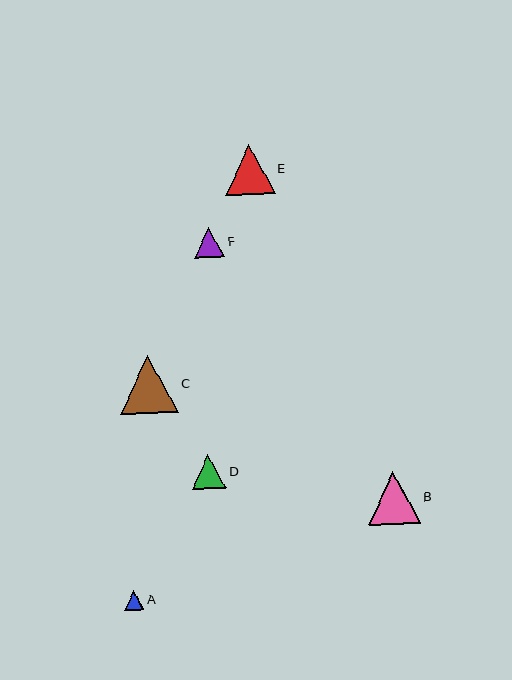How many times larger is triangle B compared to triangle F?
Triangle B is approximately 1.8 times the size of triangle F.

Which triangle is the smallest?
Triangle A is the smallest with a size of approximately 20 pixels.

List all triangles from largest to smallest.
From largest to smallest: C, B, E, D, F, A.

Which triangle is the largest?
Triangle C is the largest with a size of approximately 58 pixels.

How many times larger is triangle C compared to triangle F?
Triangle C is approximately 2.0 times the size of triangle F.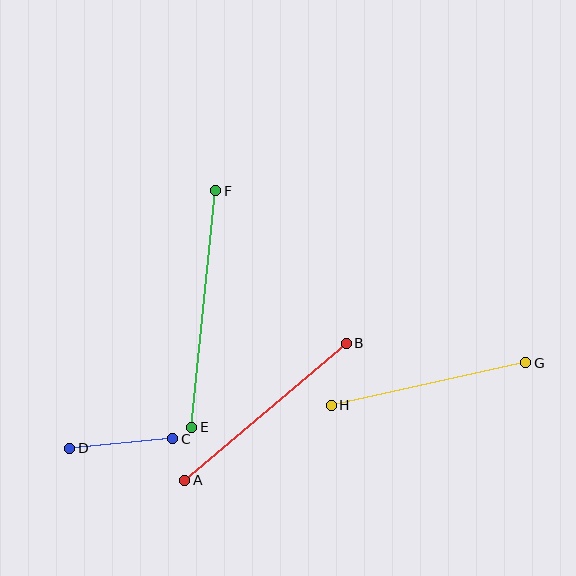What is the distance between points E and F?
The distance is approximately 238 pixels.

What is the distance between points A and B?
The distance is approximately 212 pixels.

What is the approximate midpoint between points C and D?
The midpoint is at approximately (121, 444) pixels.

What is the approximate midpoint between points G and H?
The midpoint is at approximately (429, 384) pixels.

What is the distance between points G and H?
The distance is approximately 199 pixels.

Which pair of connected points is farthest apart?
Points E and F are farthest apart.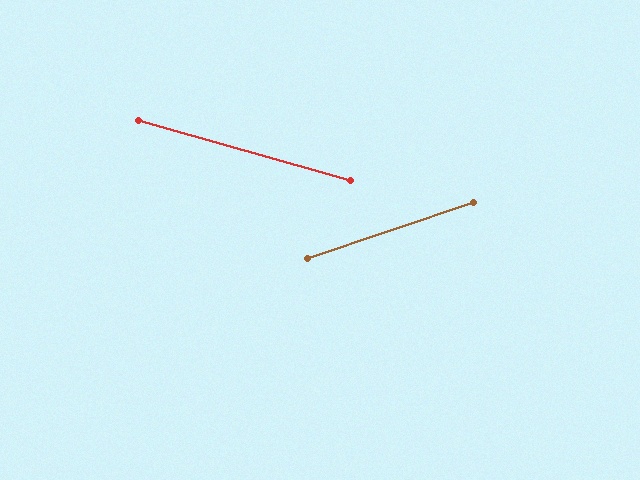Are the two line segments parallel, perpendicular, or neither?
Neither parallel nor perpendicular — they differ by about 35°.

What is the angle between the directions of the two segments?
Approximately 35 degrees.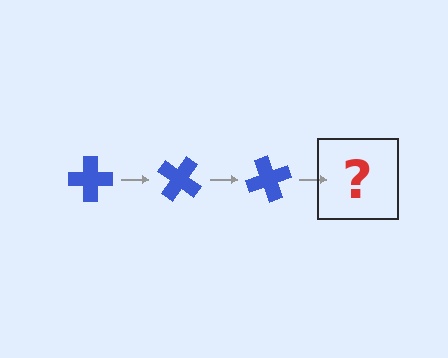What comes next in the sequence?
The next element should be a blue cross rotated 105 degrees.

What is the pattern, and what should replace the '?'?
The pattern is that the cross rotates 35 degrees each step. The '?' should be a blue cross rotated 105 degrees.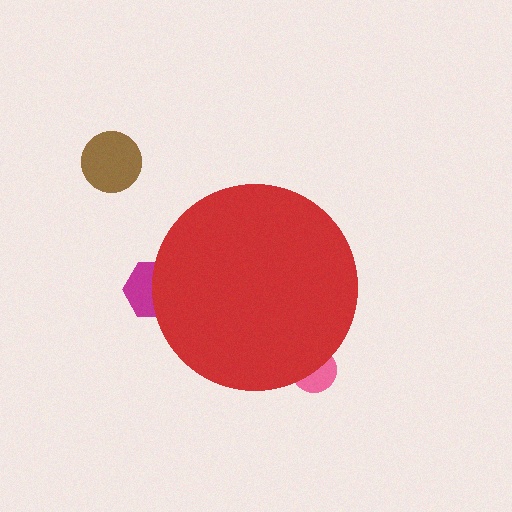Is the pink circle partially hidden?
Yes, the pink circle is partially hidden behind the red circle.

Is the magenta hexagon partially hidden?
Yes, the magenta hexagon is partially hidden behind the red circle.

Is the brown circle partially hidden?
No, the brown circle is fully visible.